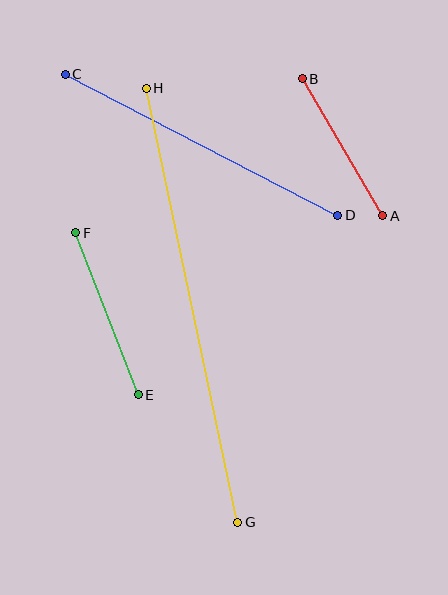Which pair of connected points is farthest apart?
Points G and H are farthest apart.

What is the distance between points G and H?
The distance is approximately 444 pixels.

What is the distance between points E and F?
The distance is approximately 173 pixels.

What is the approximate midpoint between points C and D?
The midpoint is at approximately (201, 145) pixels.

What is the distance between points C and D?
The distance is approximately 307 pixels.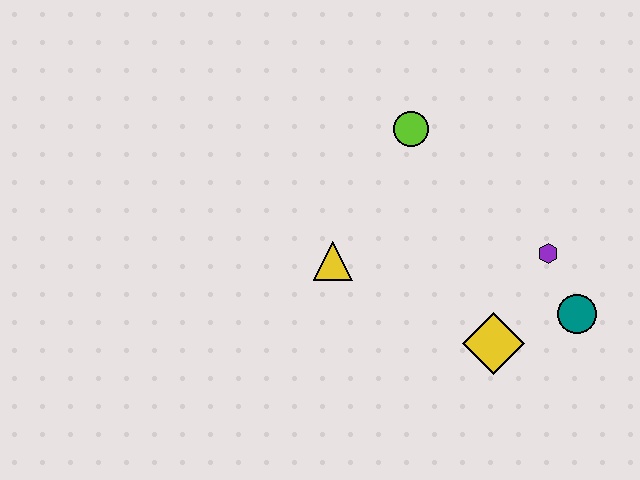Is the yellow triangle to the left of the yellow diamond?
Yes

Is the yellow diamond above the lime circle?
No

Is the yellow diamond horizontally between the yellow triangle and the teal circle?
Yes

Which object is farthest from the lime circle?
The teal circle is farthest from the lime circle.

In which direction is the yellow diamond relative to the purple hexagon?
The yellow diamond is below the purple hexagon.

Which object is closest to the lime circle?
The yellow triangle is closest to the lime circle.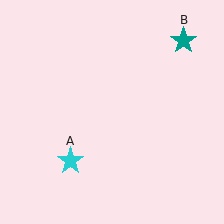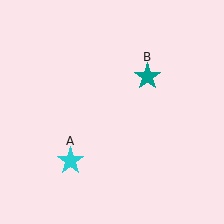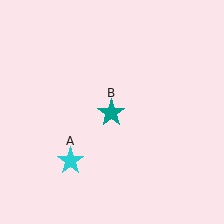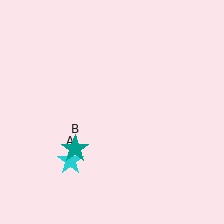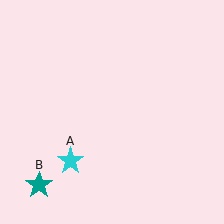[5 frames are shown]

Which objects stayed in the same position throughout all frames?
Cyan star (object A) remained stationary.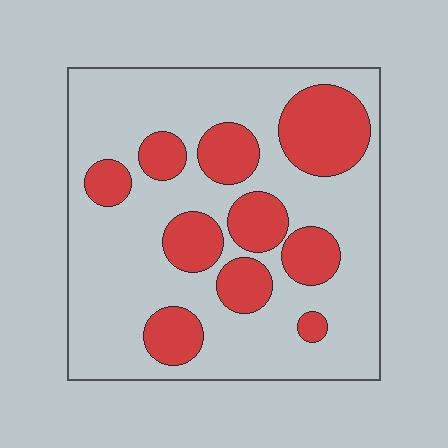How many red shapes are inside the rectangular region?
10.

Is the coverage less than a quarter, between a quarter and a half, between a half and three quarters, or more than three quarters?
Between a quarter and a half.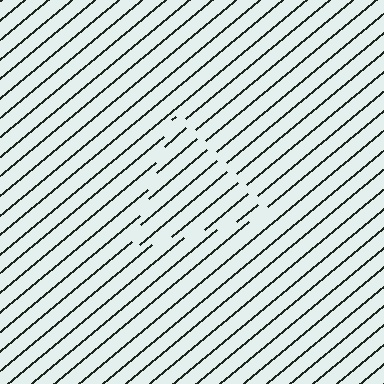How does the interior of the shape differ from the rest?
The interior of the shape contains the same grating, shifted by half a period — the contour is defined by the phase discontinuity where line-ends from the inner and outer gratings abut.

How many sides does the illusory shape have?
3 sides — the line-ends trace a triangle.